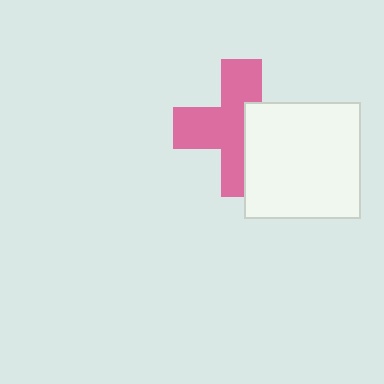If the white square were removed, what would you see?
You would see the complete pink cross.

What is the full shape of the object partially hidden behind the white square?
The partially hidden object is a pink cross.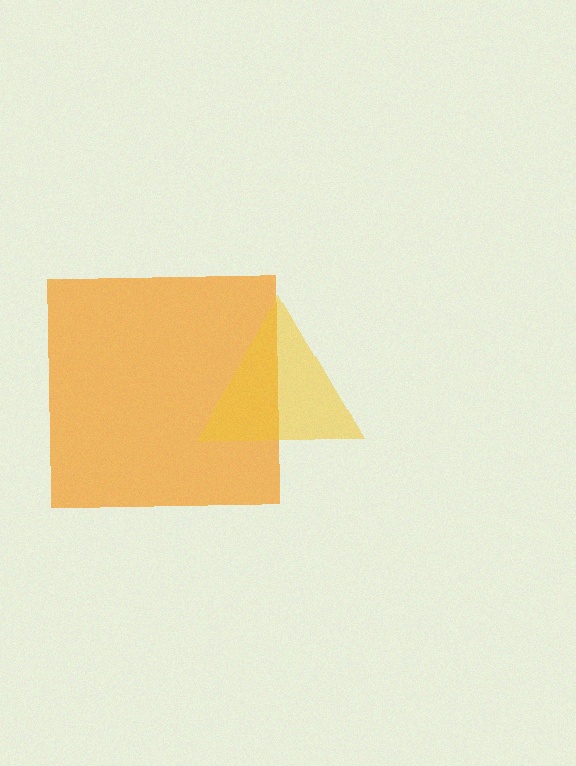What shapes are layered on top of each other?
The layered shapes are: an orange square, a yellow triangle.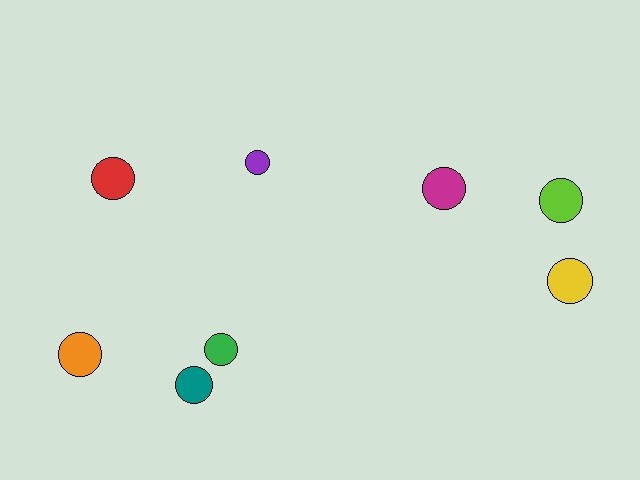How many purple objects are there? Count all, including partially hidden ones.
There is 1 purple object.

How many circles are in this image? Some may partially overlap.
There are 8 circles.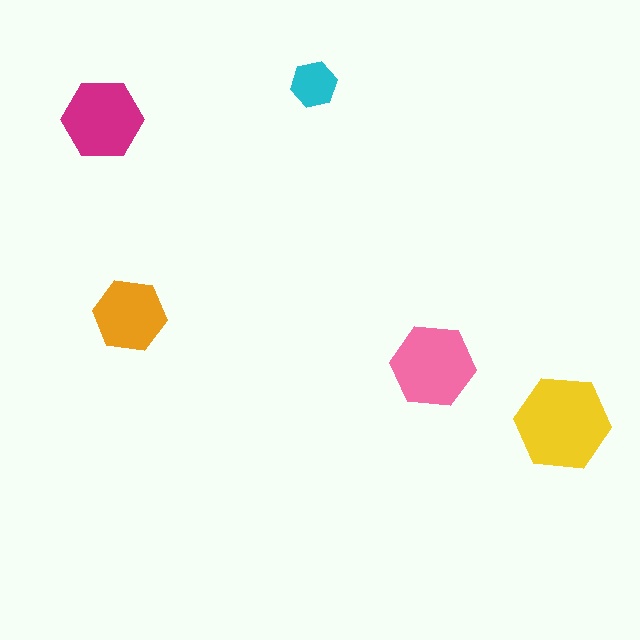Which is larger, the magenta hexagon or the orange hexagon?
The magenta one.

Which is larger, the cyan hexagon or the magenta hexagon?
The magenta one.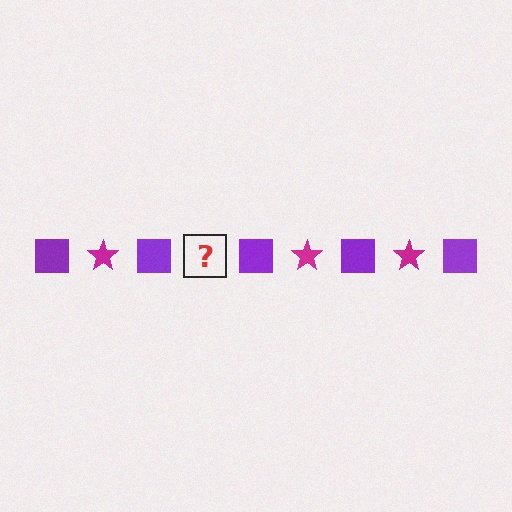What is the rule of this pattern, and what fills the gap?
The rule is that the pattern alternates between purple square and magenta star. The gap should be filled with a magenta star.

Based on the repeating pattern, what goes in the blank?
The blank should be a magenta star.